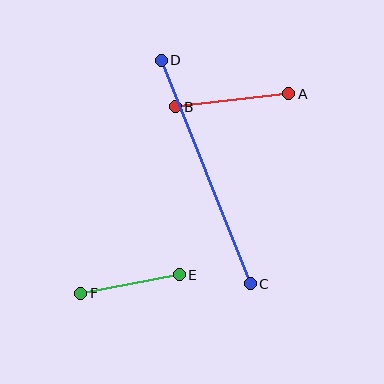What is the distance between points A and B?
The distance is approximately 114 pixels.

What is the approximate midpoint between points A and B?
The midpoint is at approximately (232, 100) pixels.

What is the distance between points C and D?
The distance is approximately 240 pixels.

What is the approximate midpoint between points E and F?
The midpoint is at approximately (130, 284) pixels.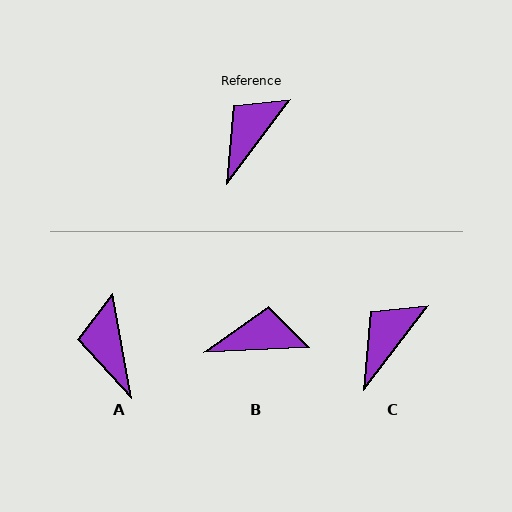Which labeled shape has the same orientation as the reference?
C.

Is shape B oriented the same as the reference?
No, it is off by about 50 degrees.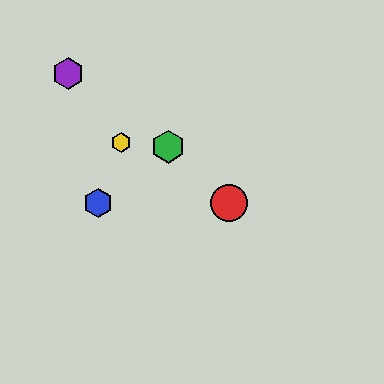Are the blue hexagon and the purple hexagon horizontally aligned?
No, the blue hexagon is at y≈203 and the purple hexagon is at y≈73.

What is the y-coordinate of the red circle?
The red circle is at y≈203.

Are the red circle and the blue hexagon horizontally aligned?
Yes, both are at y≈203.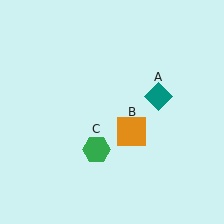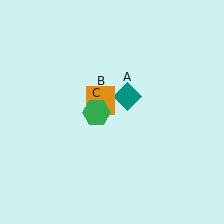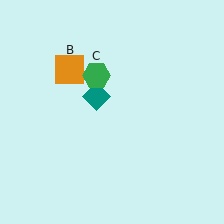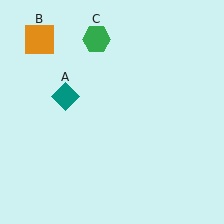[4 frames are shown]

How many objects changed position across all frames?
3 objects changed position: teal diamond (object A), orange square (object B), green hexagon (object C).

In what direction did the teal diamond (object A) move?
The teal diamond (object A) moved left.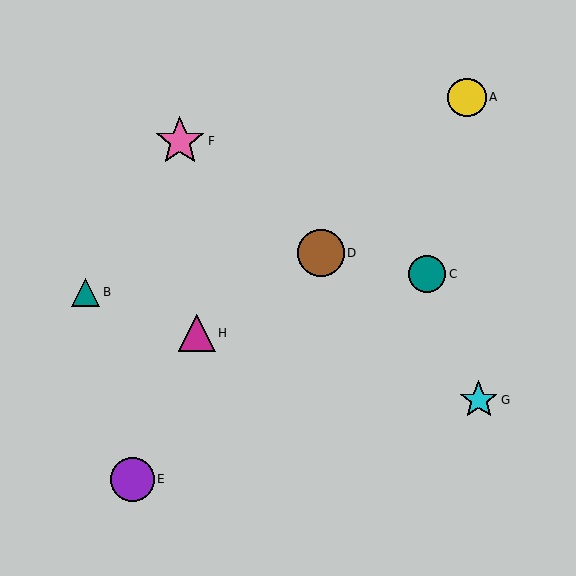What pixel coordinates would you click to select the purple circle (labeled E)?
Click at (132, 479) to select the purple circle E.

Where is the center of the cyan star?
The center of the cyan star is at (479, 400).